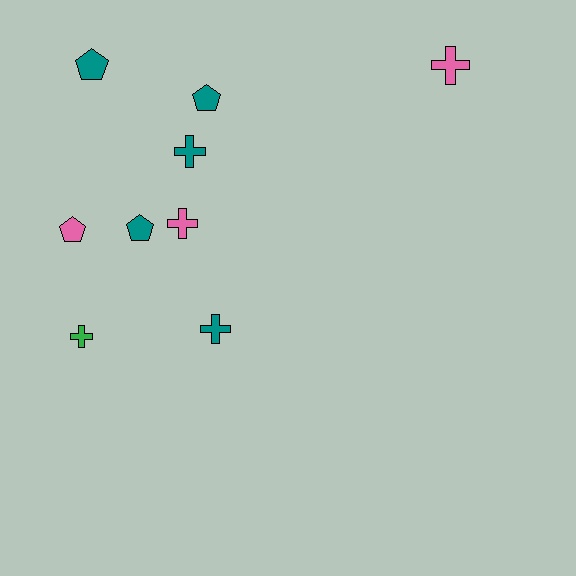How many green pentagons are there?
There are no green pentagons.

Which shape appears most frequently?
Cross, with 5 objects.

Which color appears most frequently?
Teal, with 5 objects.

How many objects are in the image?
There are 9 objects.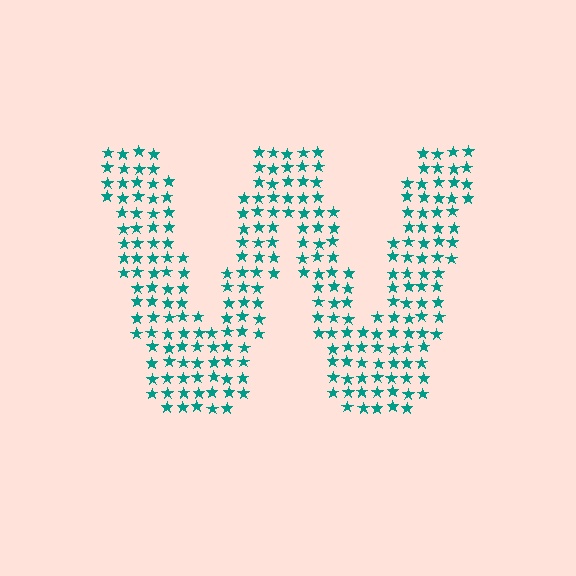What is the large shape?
The large shape is the letter W.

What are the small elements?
The small elements are stars.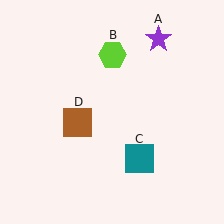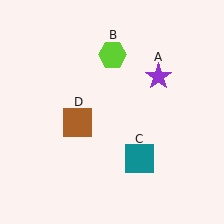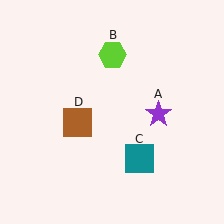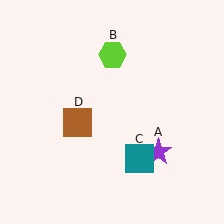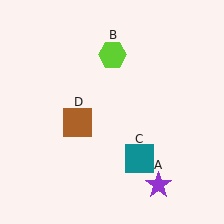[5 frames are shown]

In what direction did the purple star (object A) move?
The purple star (object A) moved down.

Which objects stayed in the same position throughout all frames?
Lime hexagon (object B) and teal square (object C) and brown square (object D) remained stationary.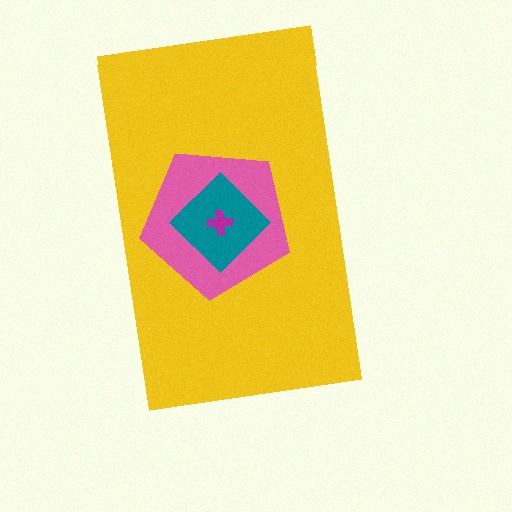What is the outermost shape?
The yellow rectangle.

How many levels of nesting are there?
4.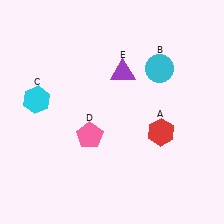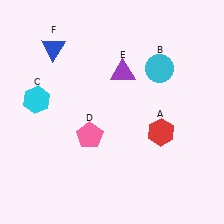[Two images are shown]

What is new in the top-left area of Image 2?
A blue triangle (F) was added in the top-left area of Image 2.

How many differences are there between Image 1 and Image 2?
There is 1 difference between the two images.